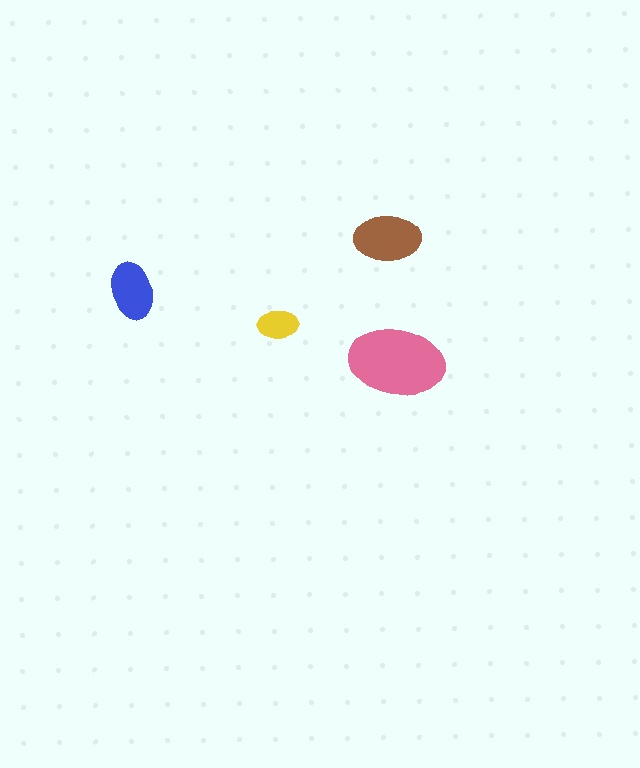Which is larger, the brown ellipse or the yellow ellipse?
The brown one.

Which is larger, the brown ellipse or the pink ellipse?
The pink one.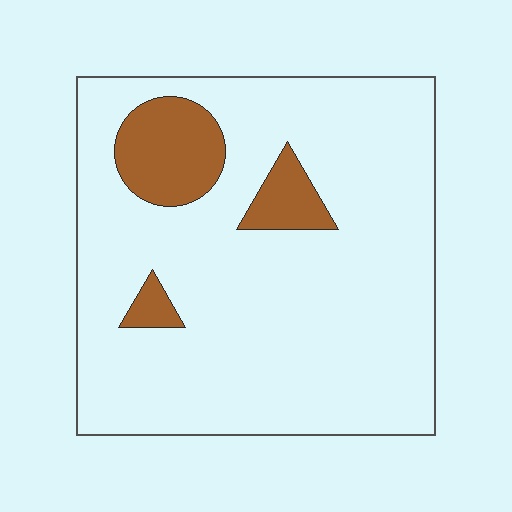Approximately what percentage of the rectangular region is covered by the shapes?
Approximately 15%.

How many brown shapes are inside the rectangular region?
3.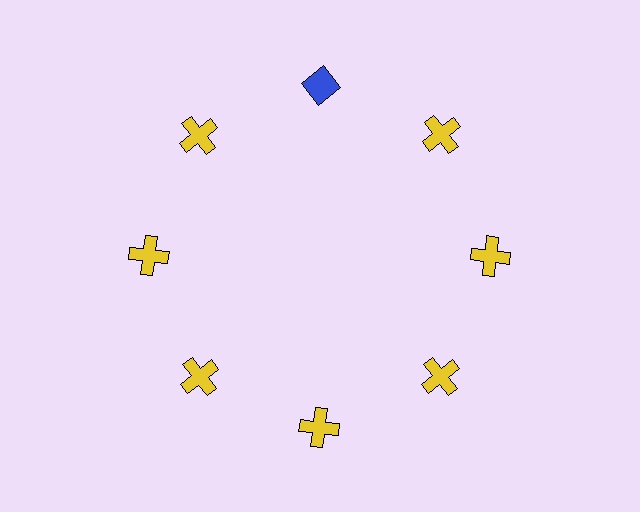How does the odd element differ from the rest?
It differs in both color (blue instead of yellow) and shape (diamond instead of cross).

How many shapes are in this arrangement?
There are 8 shapes arranged in a ring pattern.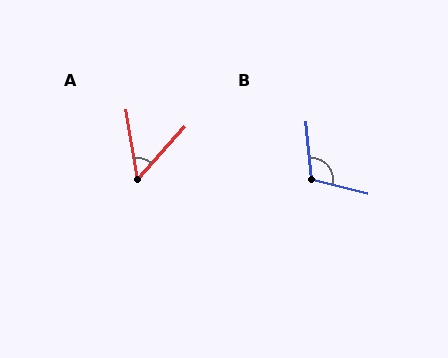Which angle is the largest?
B, at approximately 110 degrees.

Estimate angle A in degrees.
Approximately 51 degrees.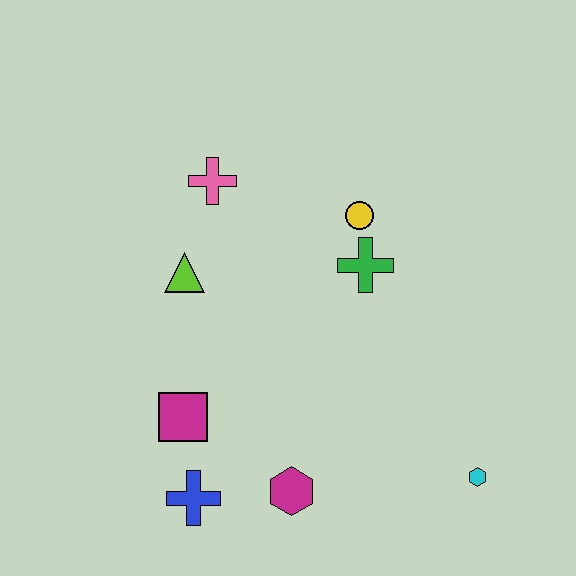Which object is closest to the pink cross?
The lime triangle is closest to the pink cross.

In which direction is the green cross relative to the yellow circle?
The green cross is below the yellow circle.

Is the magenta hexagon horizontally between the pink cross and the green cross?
Yes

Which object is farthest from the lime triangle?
The cyan hexagon is farthest from the lime triangle.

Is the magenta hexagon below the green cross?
Yes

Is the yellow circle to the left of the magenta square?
No